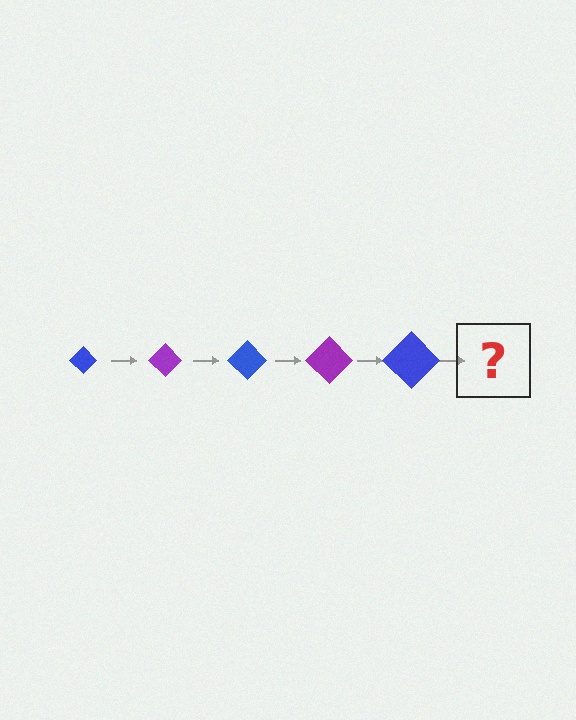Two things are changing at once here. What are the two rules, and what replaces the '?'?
The two rules are that the diamond grows larger each step and the color cycles through blue and purple. The '?' should be a purple diamond, larger than the previous one.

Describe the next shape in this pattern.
It should be a purple diamond, larger than the previous one.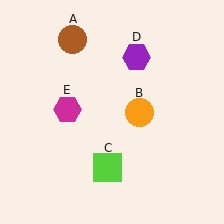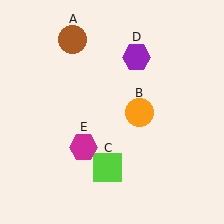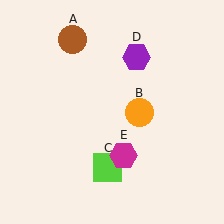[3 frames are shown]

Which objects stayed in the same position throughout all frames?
Brown circle (object A) and orange circle (object B) and lime square (object C) and purple hexagon (object D) remained stationary.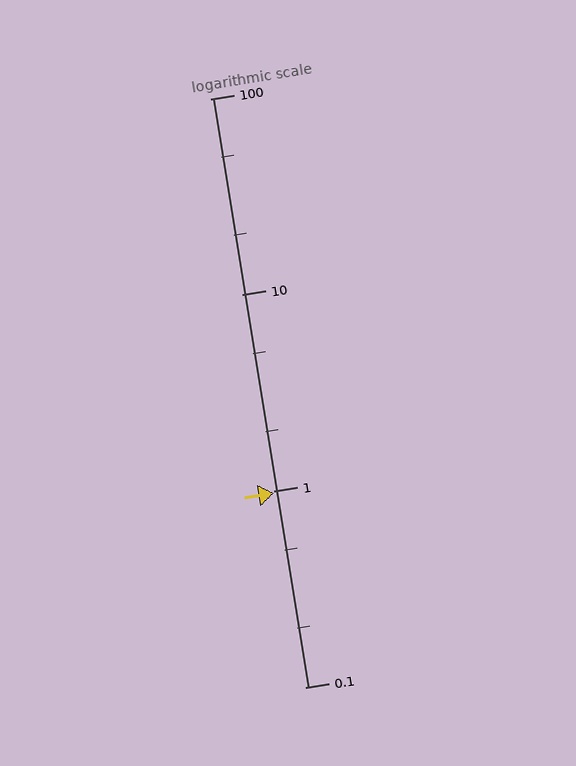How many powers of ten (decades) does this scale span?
The scale spans 3 decades, from 0.1 to 100.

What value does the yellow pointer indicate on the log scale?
The pointer indicates approximately 0.97.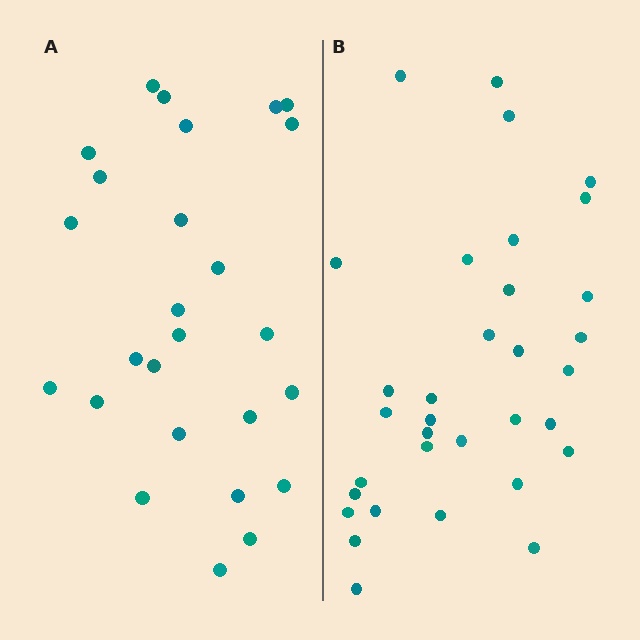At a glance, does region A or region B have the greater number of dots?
Region B (the right region) has more dots.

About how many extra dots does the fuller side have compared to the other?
Region B has roughly 8 or so more dots than region A.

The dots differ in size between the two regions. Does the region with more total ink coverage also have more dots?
No. Region A has more total ink coverage because its dots are larger, but region B actually contains more individual dots. Total area can be misleading — the number of items is what matters here.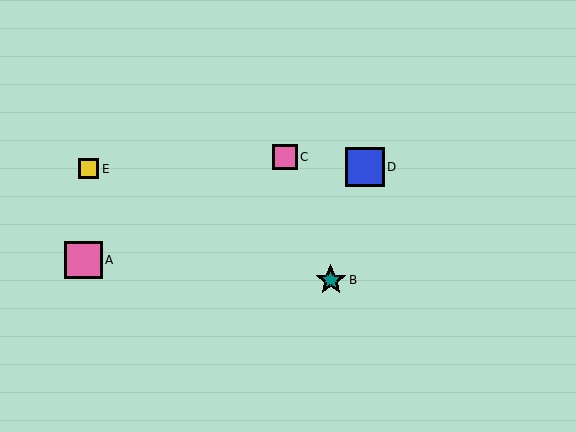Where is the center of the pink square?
The center of the pink square is at (285, 157).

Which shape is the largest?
The blue square (labeled D) is the largest.